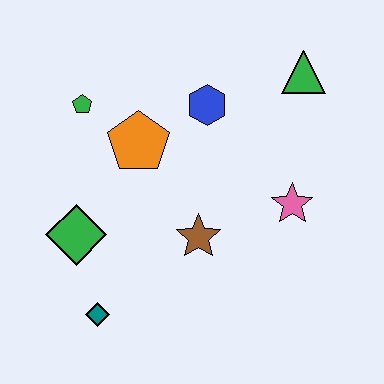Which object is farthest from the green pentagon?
The pink star is farthest from the green pentagon.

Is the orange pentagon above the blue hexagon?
No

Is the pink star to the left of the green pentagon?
No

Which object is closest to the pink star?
The brown star is closest to the pink star.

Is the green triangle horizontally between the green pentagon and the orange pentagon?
No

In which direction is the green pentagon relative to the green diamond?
The green pentagon is above the green diamond.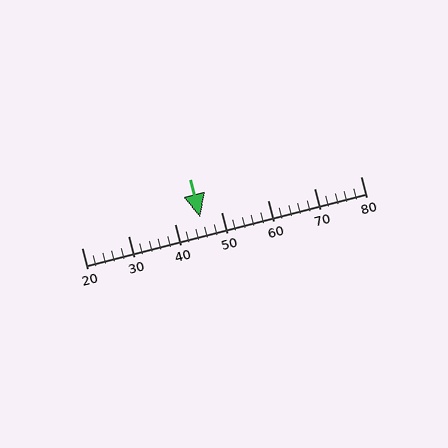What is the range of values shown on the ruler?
The ruler shows values from 20 to 80.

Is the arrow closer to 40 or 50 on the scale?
The arrow is closer to 50.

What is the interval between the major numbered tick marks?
The major tick marks are spaced 10 units apart.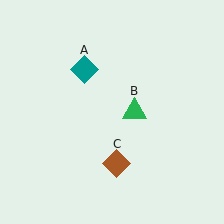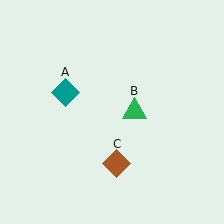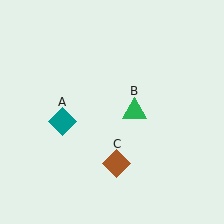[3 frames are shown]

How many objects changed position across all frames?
1 object changed position: teal diamond (object A).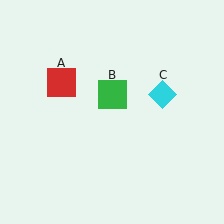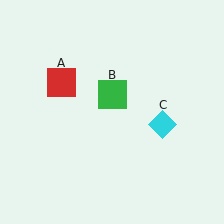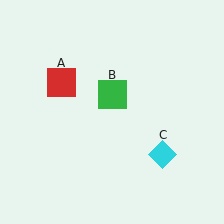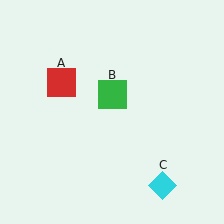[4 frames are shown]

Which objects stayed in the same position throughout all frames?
Red square (object A) and green square (object B) remained stationary.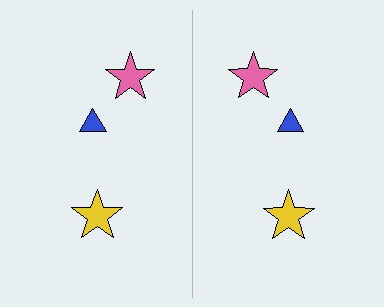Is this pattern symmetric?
Yes, this pattern has bilateral (reflection) symmetry.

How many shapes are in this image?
There are 6 shapes in this image.